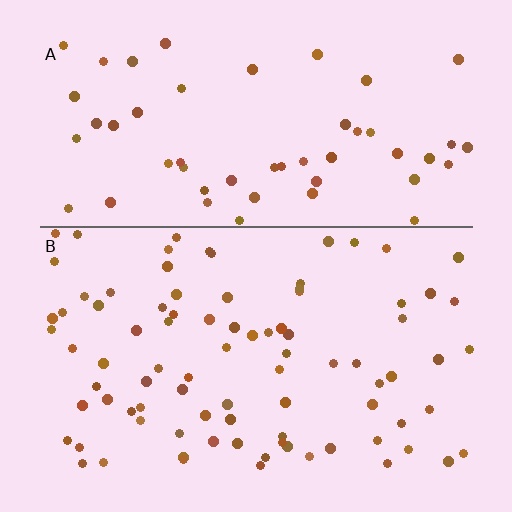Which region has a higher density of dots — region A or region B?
B (the bottom).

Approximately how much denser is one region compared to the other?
Approximately 1.6× — region B over region A.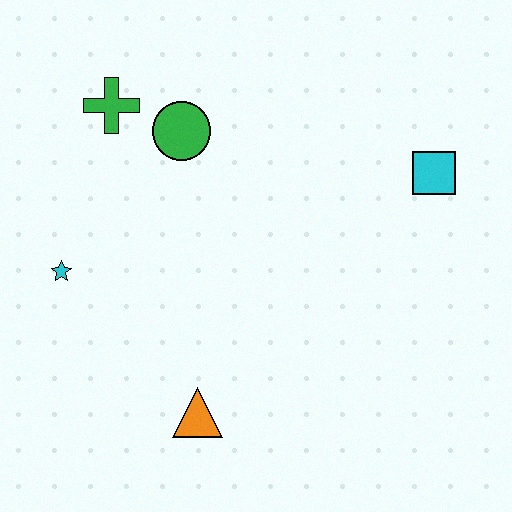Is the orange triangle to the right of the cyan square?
No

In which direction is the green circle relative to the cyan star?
The green circle is above the cyan star.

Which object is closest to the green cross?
The green circle is closest to the green cross.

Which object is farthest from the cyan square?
The cyan star is farthest from the cyan square.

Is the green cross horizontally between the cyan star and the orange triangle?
Yes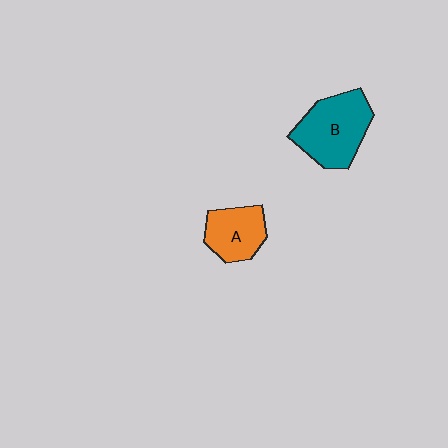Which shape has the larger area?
Shape B (teal).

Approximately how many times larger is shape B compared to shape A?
Approximately 1.5 times.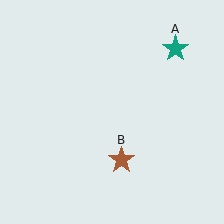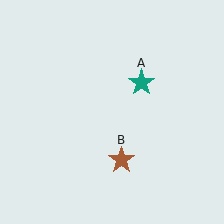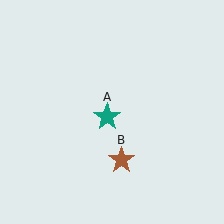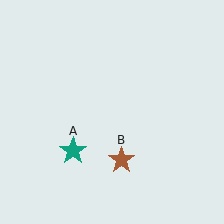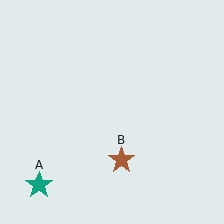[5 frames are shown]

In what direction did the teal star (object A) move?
The teal star (object A) moved down and to the left.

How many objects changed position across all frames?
1 object changed position: teal star (object A).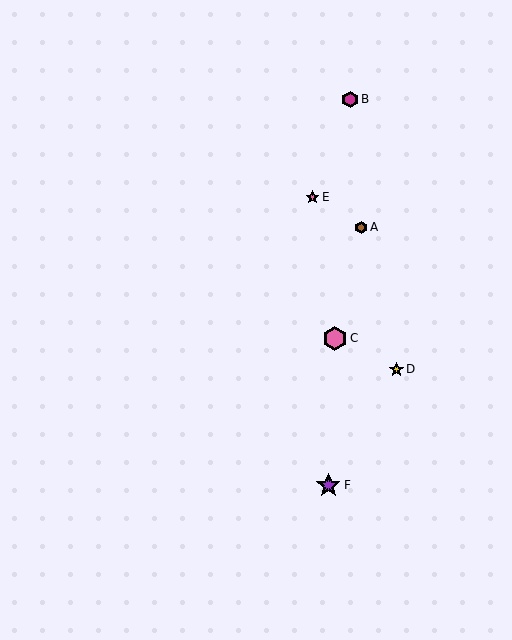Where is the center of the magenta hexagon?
The center of the magenta hexagon is at (350, 99).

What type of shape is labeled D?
Shape D is a yellow star.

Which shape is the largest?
The purple star (labeled F) is the largest.